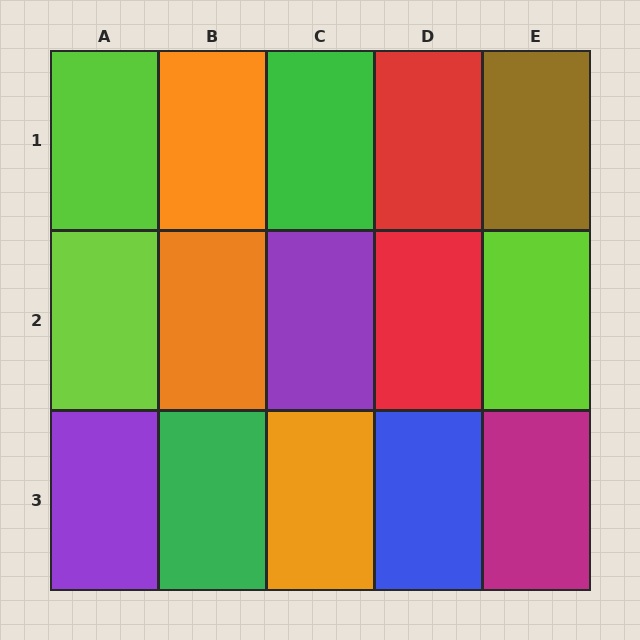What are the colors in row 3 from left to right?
Purple, green, orange, blue, magenta.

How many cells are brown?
1 cell is brown.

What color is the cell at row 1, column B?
Orange.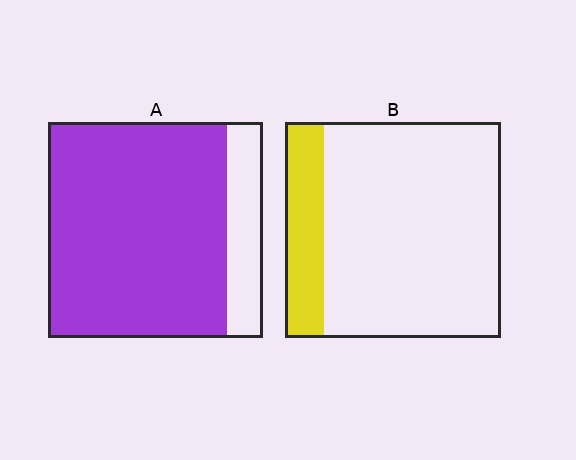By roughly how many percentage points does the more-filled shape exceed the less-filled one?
By roughly 65 percentage points (A over B).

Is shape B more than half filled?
No.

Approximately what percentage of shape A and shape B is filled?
A is approximately 85% and B is approximately 20%.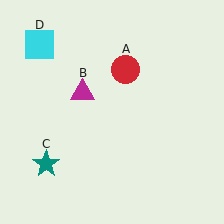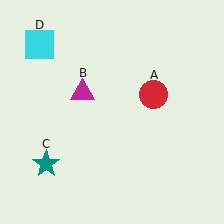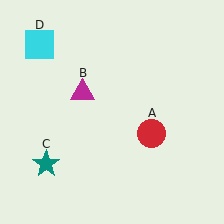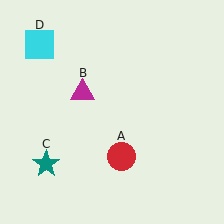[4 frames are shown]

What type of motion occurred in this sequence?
The red circle (object A) rotated clockwise around the center of the scene.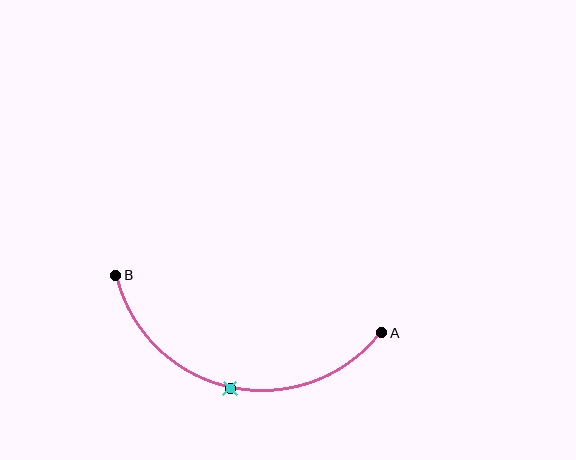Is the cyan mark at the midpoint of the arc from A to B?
Yes. The cyan mark lies on the arc at equal arc-length from both A and B — it is the arc midpoint.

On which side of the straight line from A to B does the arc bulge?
The arc bulges below the straight line connecting A and B.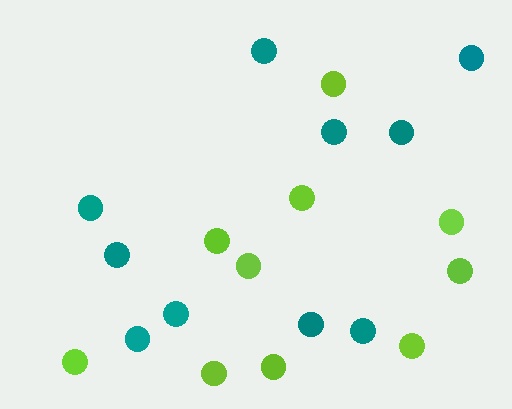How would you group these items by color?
There are 2 groups: one group of lime circles (10) and one group of teal circles (10).